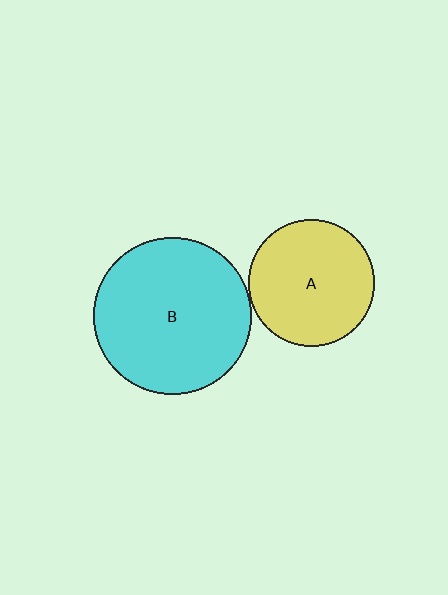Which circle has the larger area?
Circle B (cyan).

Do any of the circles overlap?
No, none of the circles overlap.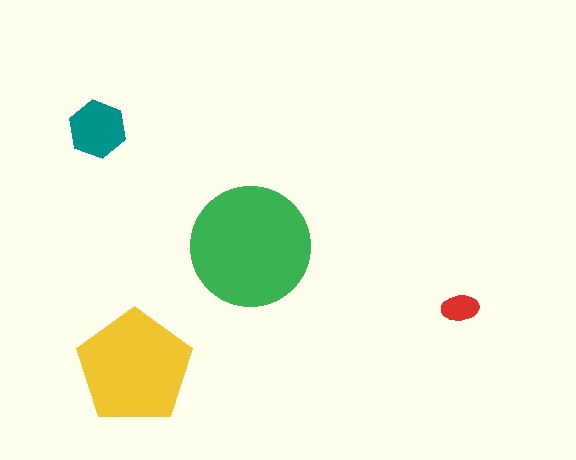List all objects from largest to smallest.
The green circle, the yellow pentagon, the teal hexagon, the red ellipse.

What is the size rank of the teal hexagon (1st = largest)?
3rd.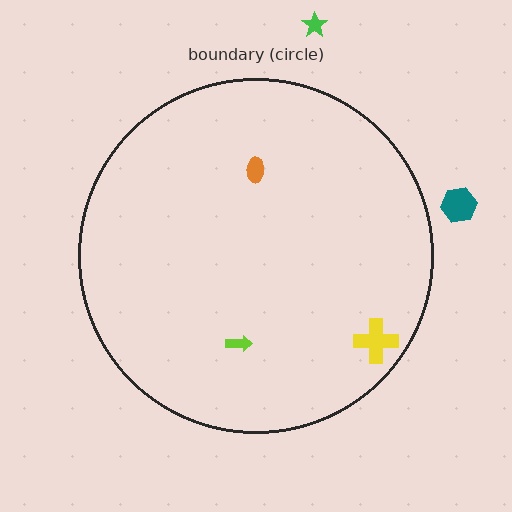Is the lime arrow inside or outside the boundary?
Inside.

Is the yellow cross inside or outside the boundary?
Inside.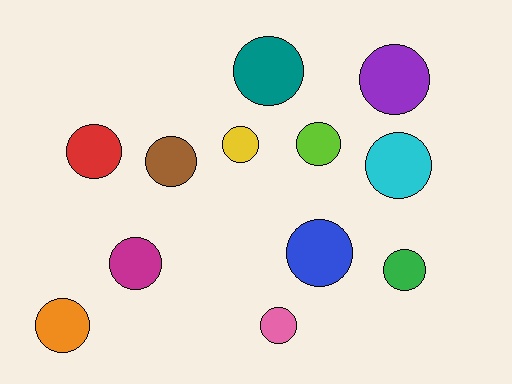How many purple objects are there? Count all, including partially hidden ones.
There is 1 purple object.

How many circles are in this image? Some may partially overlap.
There are 12 circles.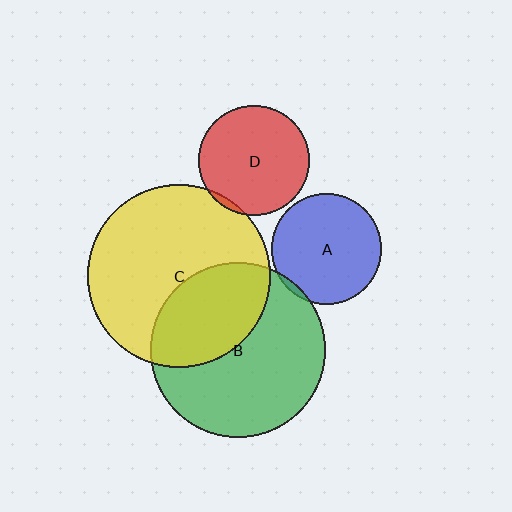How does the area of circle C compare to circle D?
Approximately 2.8 times.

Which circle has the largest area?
Circle C (yellow).